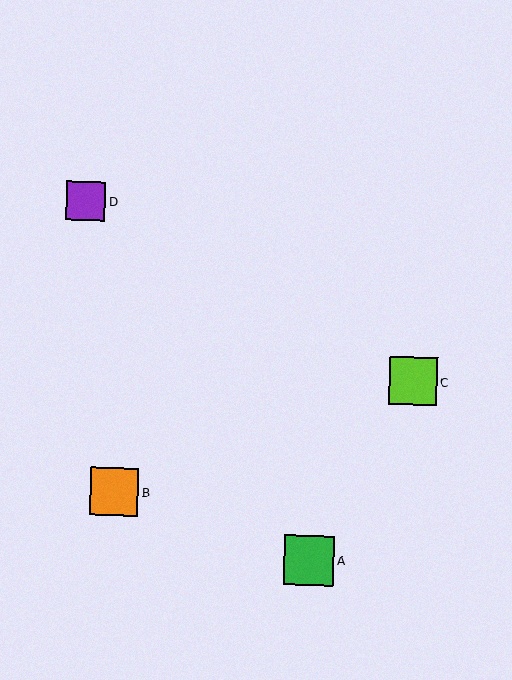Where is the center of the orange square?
The center of the orange square is at (114, 492).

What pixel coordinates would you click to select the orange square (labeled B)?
Click at (114, 492) to select the orange square B.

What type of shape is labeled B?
Shape B is an orange square.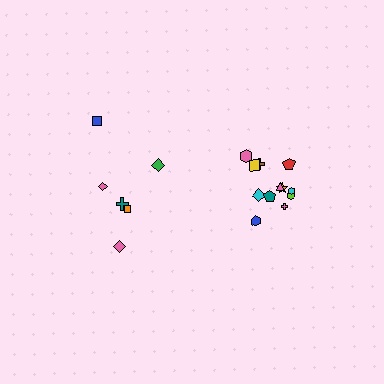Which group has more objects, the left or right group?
The right group.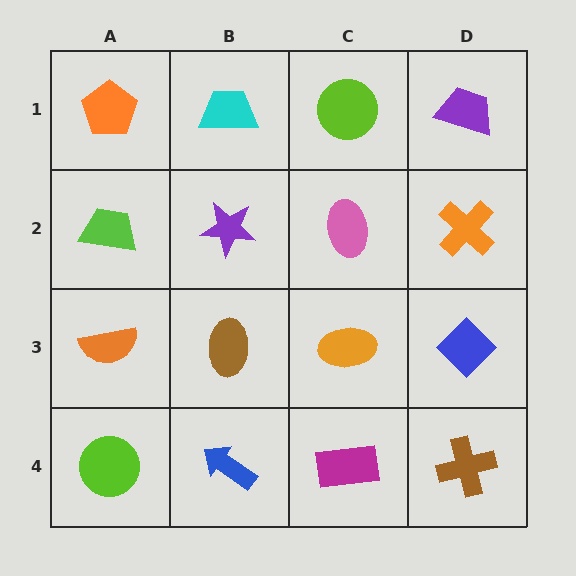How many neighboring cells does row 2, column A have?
3.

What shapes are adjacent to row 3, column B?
A purple star (row 2, column B), a blue arrow (row 4, column B), an orange semicircle (row 3, column A), an orange ellipse (row 3, column C).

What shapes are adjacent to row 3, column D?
An orange cross (row 2, column D), a brown cross (row 4, column D), an orange ellipse (row 3, column C).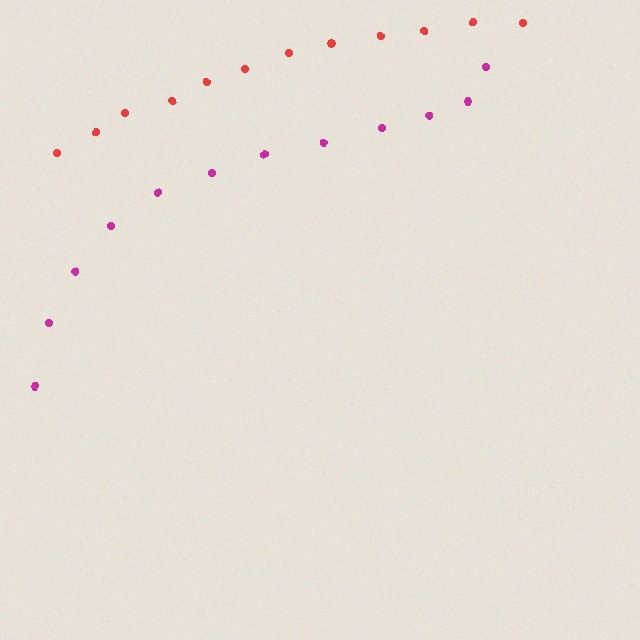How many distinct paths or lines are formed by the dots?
There are 2 distinct paths.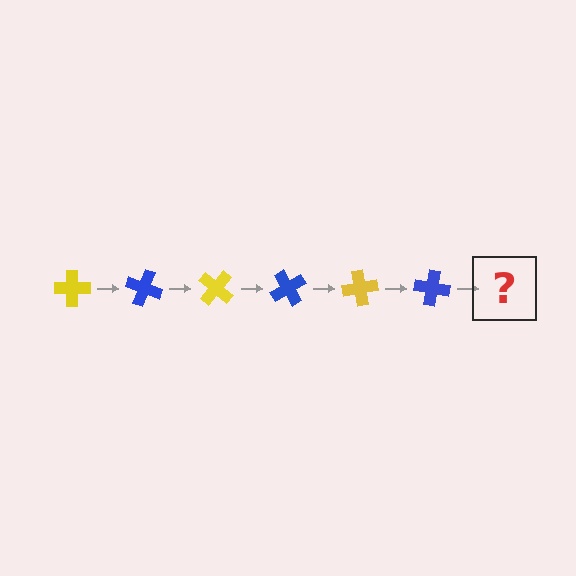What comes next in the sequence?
The next element should be a yellow cross, rotated 120 degrees from the start.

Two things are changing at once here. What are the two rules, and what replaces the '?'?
The two rules are that it rotates 20 degrees each step and the color cycles through yellow and blue. The '?' should be a yellow cross, rotated 120 degrees from the start.